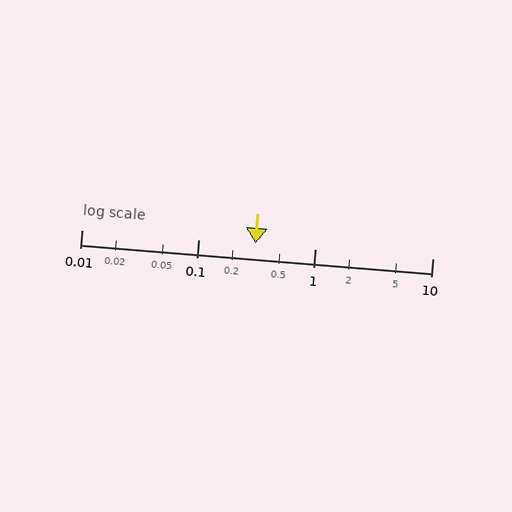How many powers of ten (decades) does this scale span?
The scale spans 3 decades, from 0.01 to 10.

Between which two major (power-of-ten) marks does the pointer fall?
The pointer is between 0.1 and 1.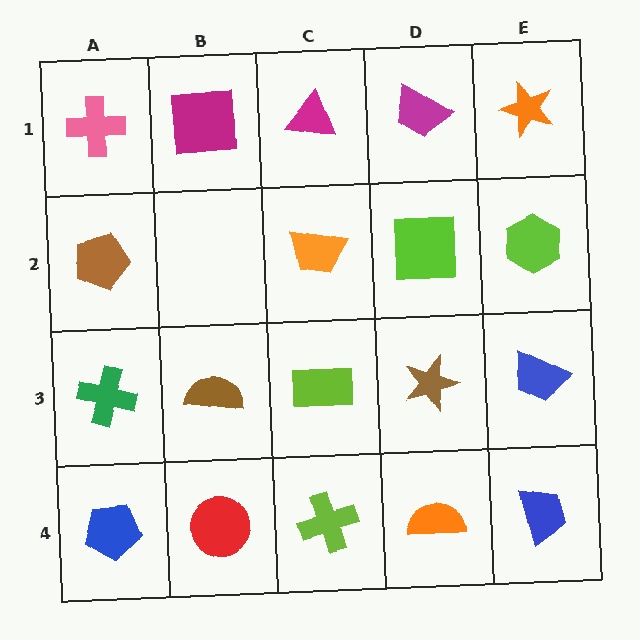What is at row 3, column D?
A brown star.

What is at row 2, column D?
A lime square.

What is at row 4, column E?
A blue trapezoid.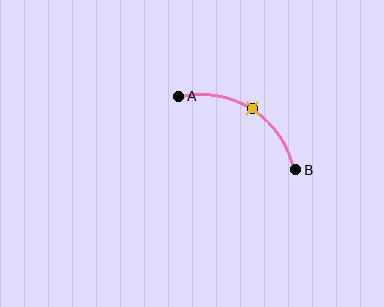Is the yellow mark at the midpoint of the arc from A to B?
Yes. The yellow mark lies on the arc at equal arc-length from both A and B — it is the arc midpoint.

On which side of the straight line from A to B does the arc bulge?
The arc bulges above the straight line connecting A and B.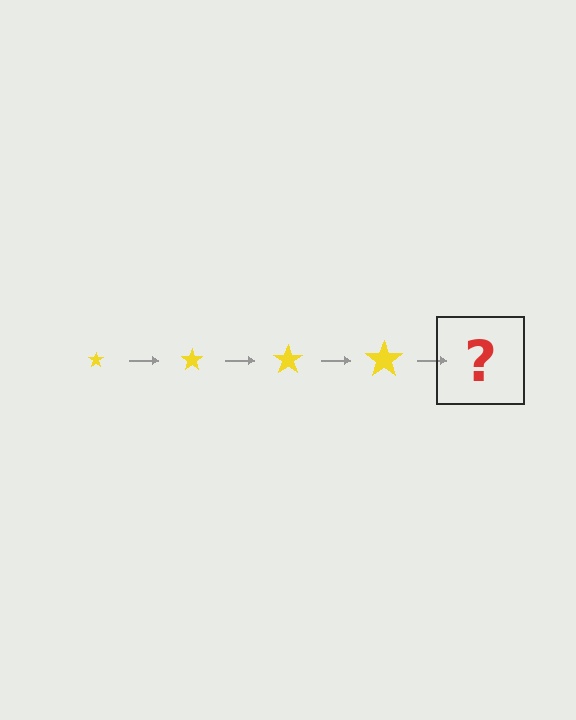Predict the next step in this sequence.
The next step is a yellow star, larger than the previous one.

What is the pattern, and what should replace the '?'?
The pattern is that the star gets progressively larger each step. The '?' should be a yellow star, larger than the previous one.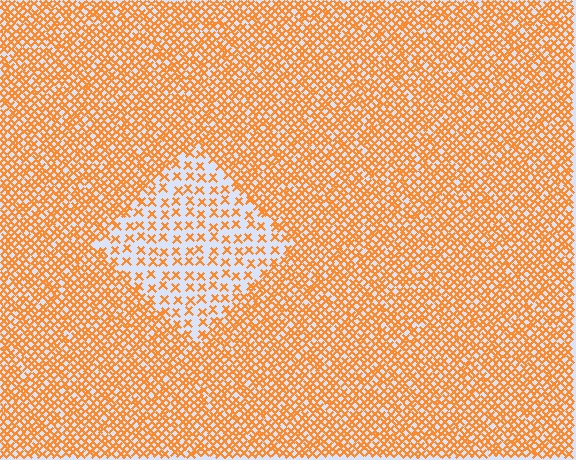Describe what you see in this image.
The image contains small orange elements arranged at two different densities. A diamond-shaped region is visible where the elements are less densely packed than the surrounding area.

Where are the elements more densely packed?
The elements are more densely packed outside the diamond boundary.